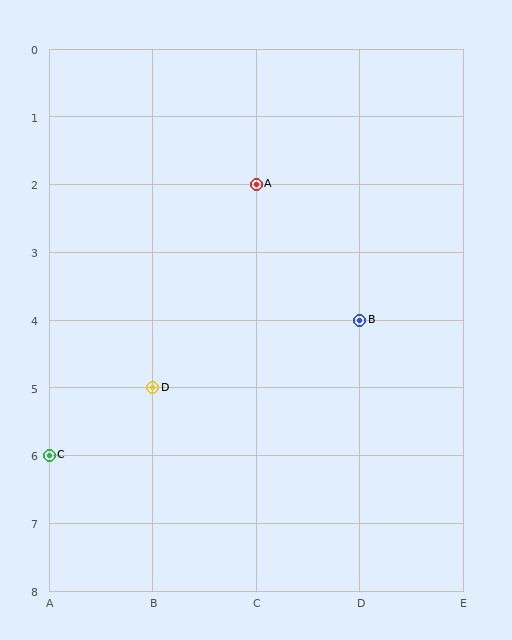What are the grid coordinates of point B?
Point B is at grid coordinates (D, 4).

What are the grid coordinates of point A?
Point A is at grid coordinates (C, 2).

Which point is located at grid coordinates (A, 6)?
Point C is at (A, 6).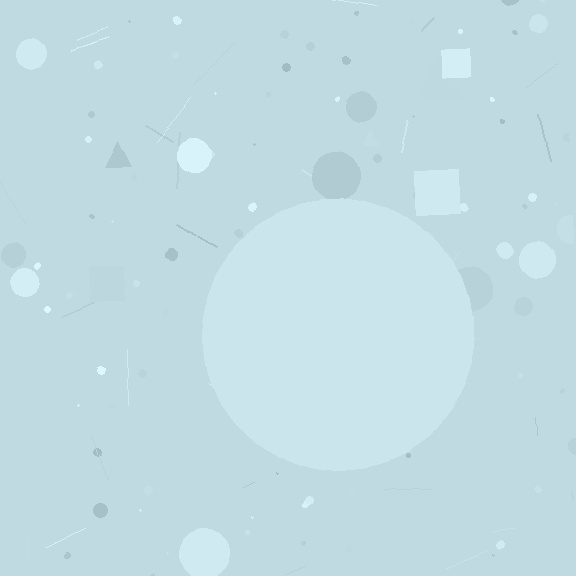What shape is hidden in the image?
A circle is hidden in the image.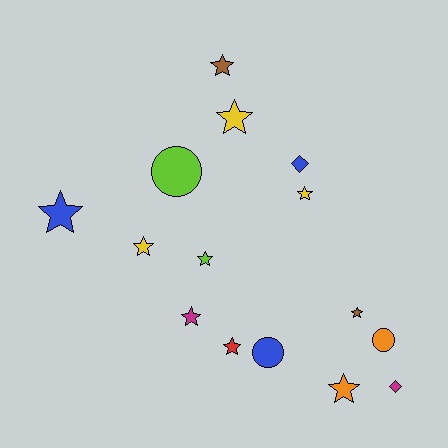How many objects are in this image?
There are 15 objects.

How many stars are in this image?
There are 10 stars.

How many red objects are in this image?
There is 1 red object.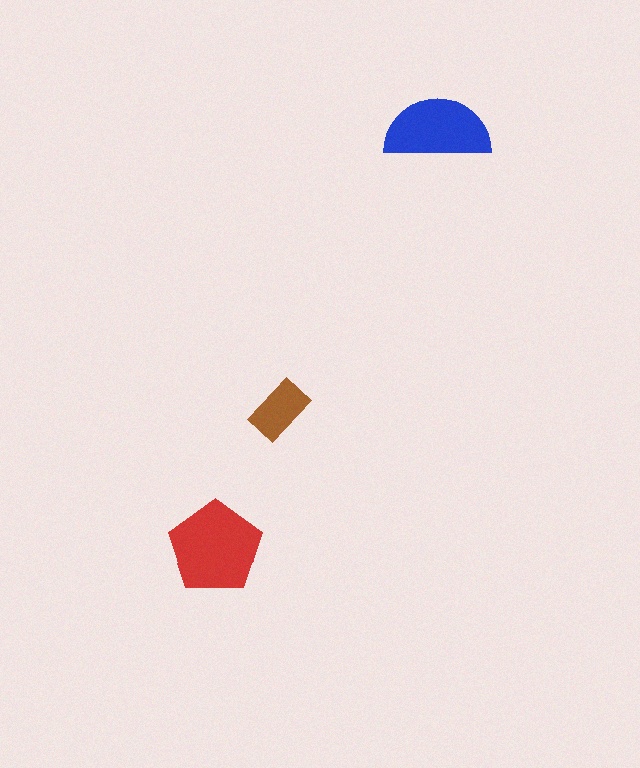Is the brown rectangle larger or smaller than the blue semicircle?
Smaller.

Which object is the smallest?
The brown rectangle.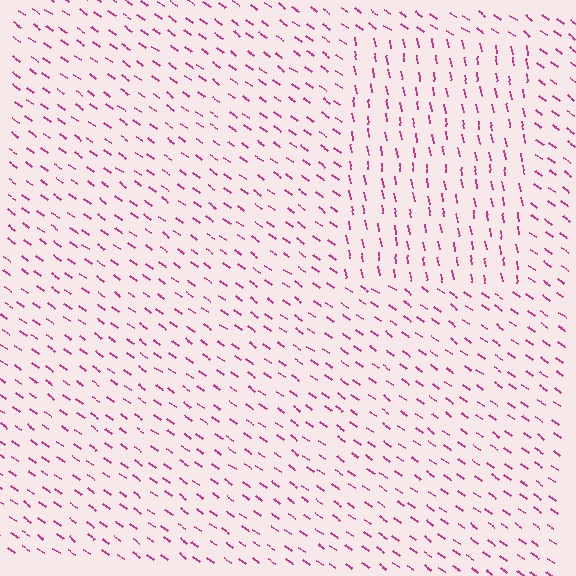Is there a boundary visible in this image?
Yes, there is a texture boundary formed by a change in line orientation.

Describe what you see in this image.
The image is filled with small magenta line segments. A rectangle region in the image has lines oriented differently from the surrounding lines, creating a visible texture boundary.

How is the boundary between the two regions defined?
The boundary is defined purely by a change in line orientation (approximately 45 degrees difference). All lines are the same color and thickness.